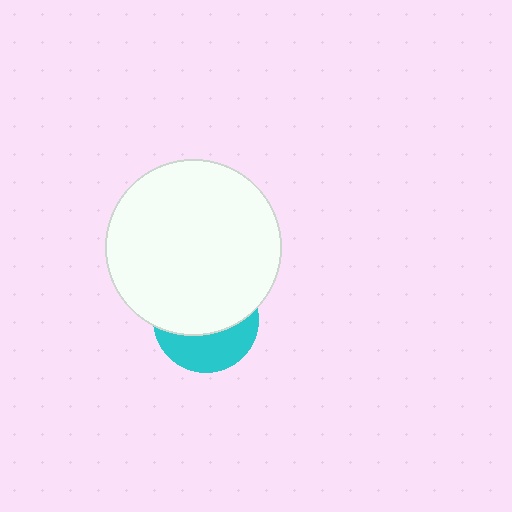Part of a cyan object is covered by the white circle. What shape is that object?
It is a circle.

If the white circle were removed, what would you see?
You would see the complete cyan circle.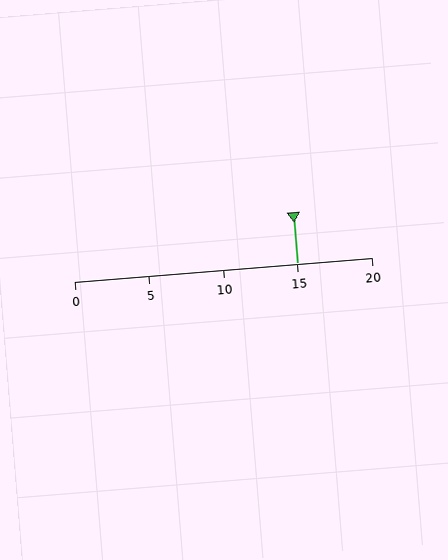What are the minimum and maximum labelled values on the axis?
The axis runs from 0 to 20.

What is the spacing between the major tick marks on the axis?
The major ticks are spaced 5 apart.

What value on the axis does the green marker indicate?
The marker indicates approximately 15.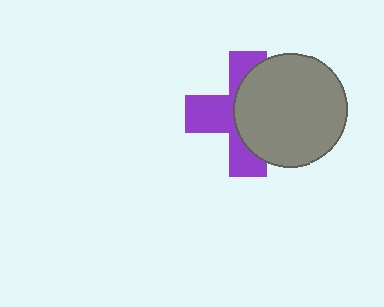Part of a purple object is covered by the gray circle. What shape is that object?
It is a cross.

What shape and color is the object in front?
The object in front is a gray circle.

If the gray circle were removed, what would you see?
You would see the complete purple cross.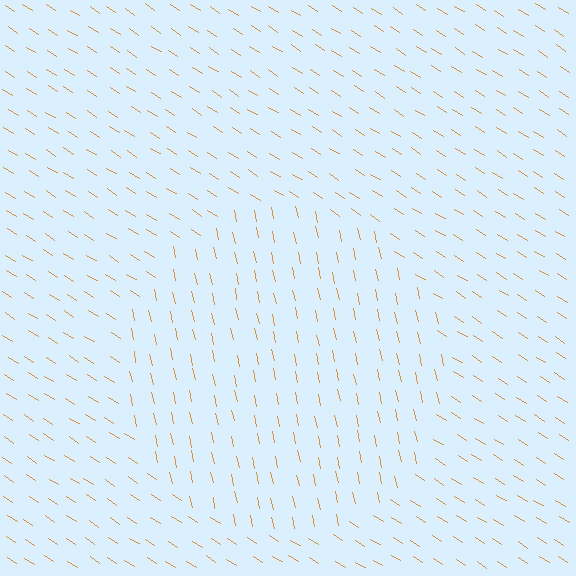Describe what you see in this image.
The image is filled with small orange line segments. A circle region in the image has lines oriented differently from the surrounding lines, creating a visible texture boundary.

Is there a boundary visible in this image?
Yes, there is a texture boundary formed by a change in line orientation.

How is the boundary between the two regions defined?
The boundary is defined purely by a change in line orientation (approximately 45 degrees difference). All lines are the same color and thickness.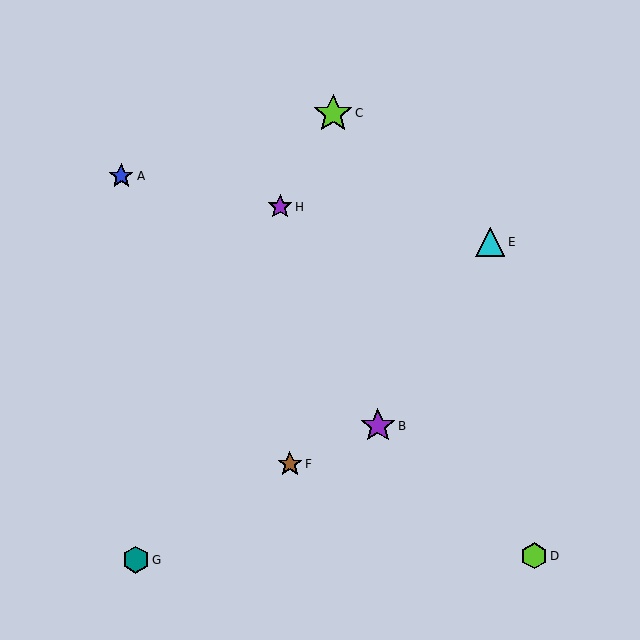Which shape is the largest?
The lime star (labeled C) is the largest.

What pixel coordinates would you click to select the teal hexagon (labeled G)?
Click at (136, 560) to select the teal hexagon G.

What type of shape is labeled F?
Shape F is a brown star.